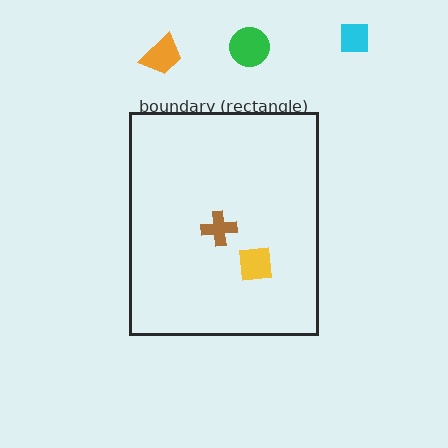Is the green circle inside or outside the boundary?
Outside.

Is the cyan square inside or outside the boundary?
Outside.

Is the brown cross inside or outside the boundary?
Inside.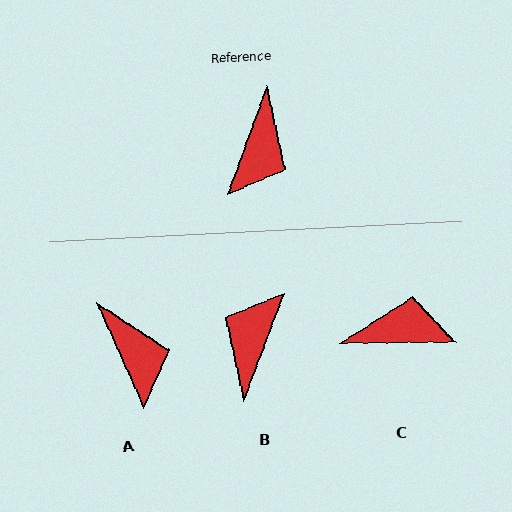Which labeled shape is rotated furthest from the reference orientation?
B, about 179 degrees away.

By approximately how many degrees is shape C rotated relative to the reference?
Approximately 110 degrees counter-clockwise.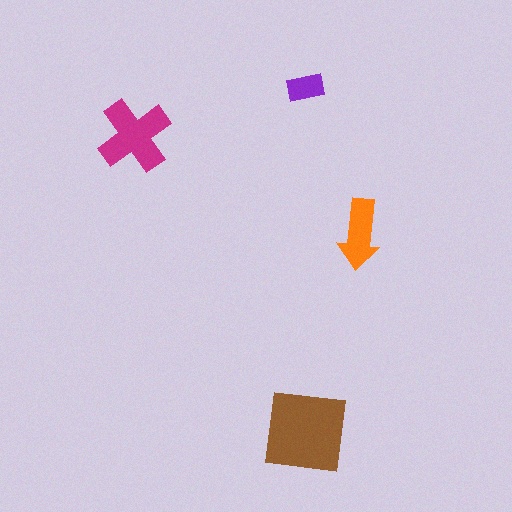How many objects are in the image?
There are 4 objects in the image.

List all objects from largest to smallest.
The brown square, the magenta cross, the orange arrow, the purple rectangle.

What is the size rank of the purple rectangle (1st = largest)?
4th.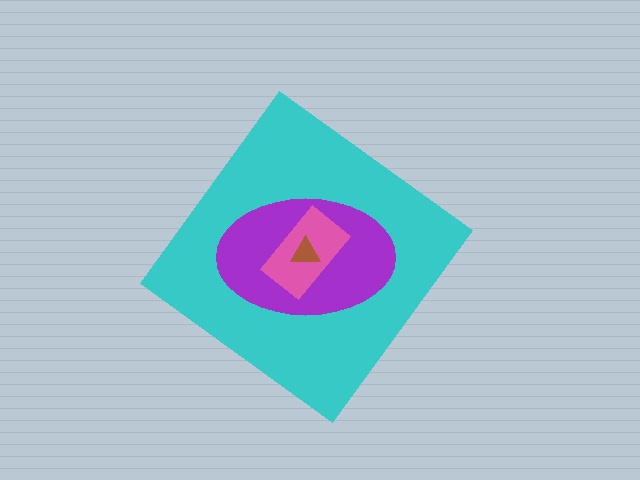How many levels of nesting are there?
4.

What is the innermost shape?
The brown triangle.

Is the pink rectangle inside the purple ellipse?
Yes.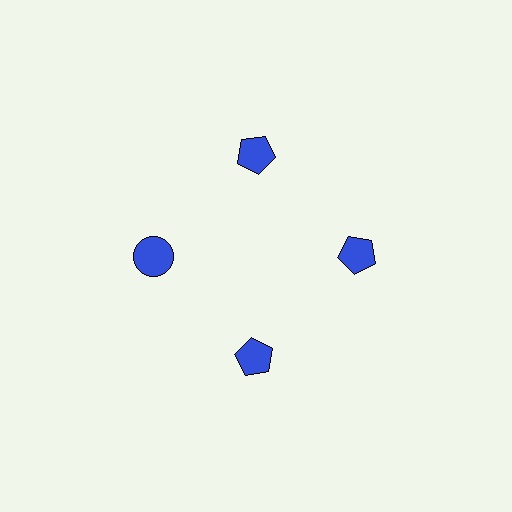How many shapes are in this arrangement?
There are 4 shapes arranged in a ring pattern.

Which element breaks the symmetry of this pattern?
The blue circle at roughly the 9 o'clock position breaks the symmetry. All other shapes are blue pentagons.